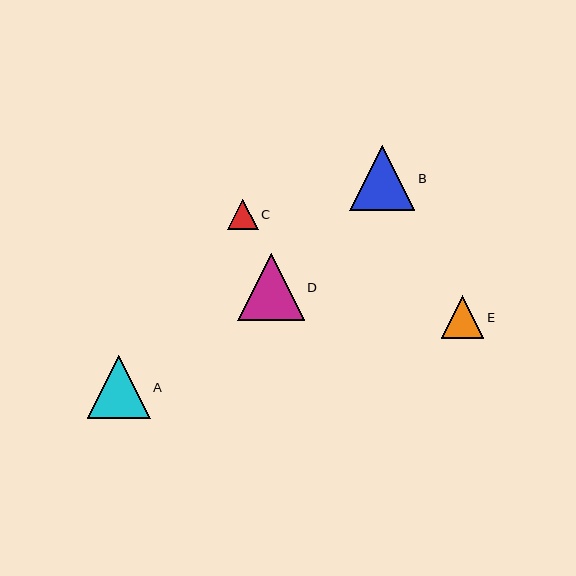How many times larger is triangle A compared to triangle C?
Triangle A is approximately 2.1 times the size of triangle C.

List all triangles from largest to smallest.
From largest to smallest: D, B, A, E, C.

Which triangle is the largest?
Triangle D is the largest with a size of approximately 66 pixels.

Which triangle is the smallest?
Triangle C is the smallest with a size of approximately 30 pixels.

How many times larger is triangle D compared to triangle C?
Triangle D is approximately 2.2 times the size of triangle C.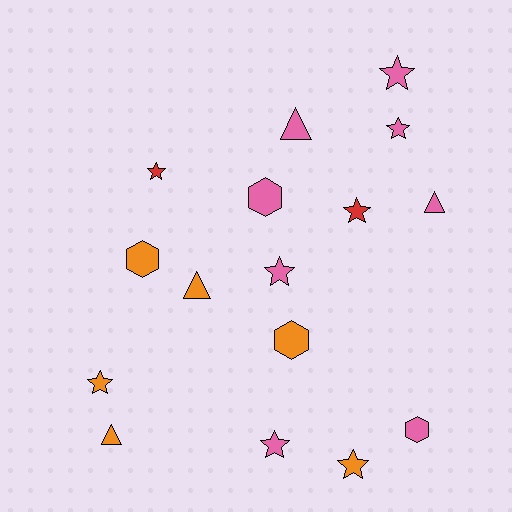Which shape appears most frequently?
Star, with 8 objects.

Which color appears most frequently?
Pink, with 8 objects.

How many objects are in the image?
There are 16 objects.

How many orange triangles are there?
There are 2 orange triangles.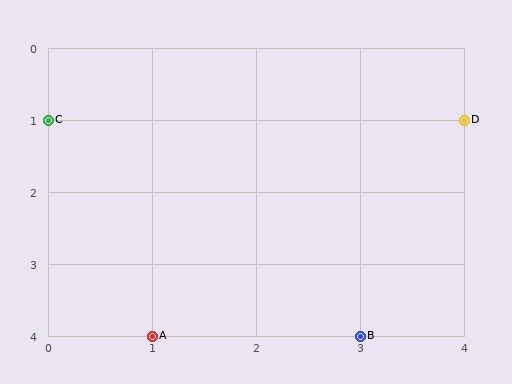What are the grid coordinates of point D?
Point D is at grid coordinates (4, 1).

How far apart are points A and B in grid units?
Points A and B are 2 columns apart.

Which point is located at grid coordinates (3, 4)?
Point B is at (3, 4).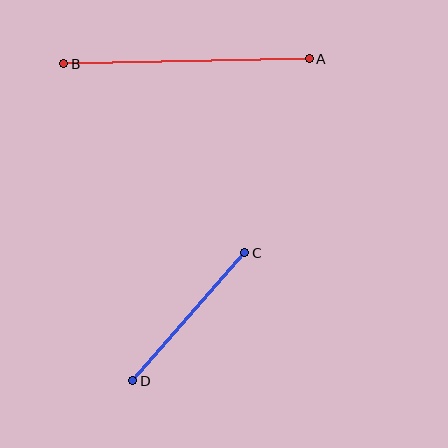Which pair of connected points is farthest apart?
Points A and B are farthest apart.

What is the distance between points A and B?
The distance is approximately 246 pixels.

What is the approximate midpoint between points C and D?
The midpoint is at approximately (189, 317) pixels.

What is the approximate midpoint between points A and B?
The midpoint is at approximately (187, 61) pixels.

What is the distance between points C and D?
The distance is approximately 170 pixels.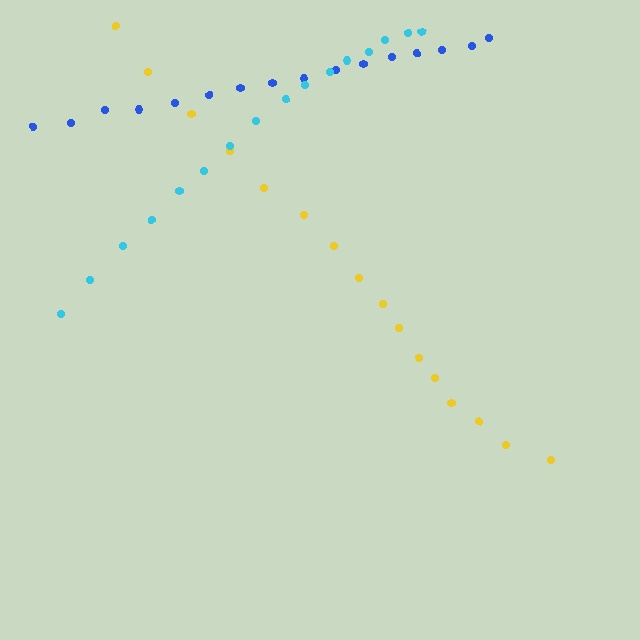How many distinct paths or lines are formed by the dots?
There are 3 distinct paths.